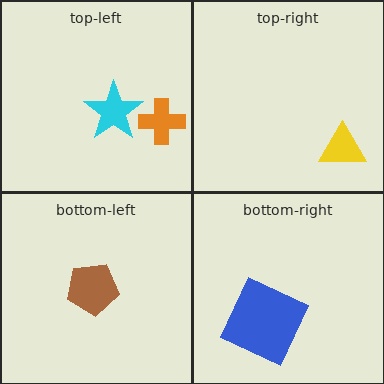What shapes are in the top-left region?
The cyan star, the orange cross.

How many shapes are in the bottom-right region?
1.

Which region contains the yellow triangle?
The top-right region.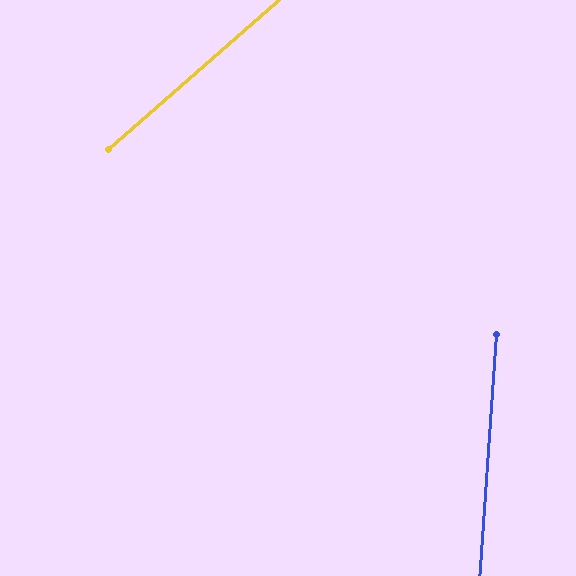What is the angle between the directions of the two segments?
Approximately 45 degrees.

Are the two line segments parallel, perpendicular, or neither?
Neither parallel nor perpendicular — they differ by about 45°.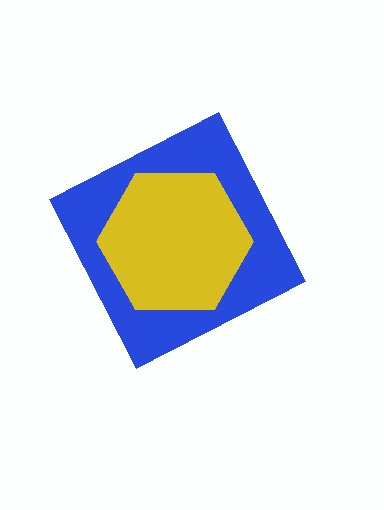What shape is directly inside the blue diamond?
The yellow hexagon.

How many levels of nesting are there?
2.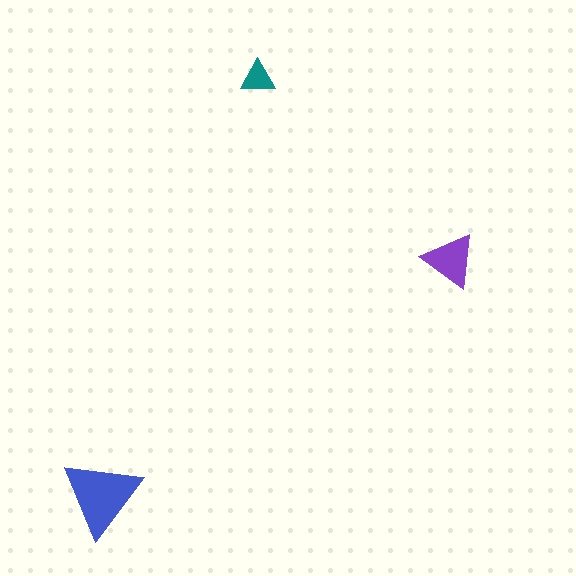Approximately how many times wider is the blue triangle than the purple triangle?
About 1.5 times wider.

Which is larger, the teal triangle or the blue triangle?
The blue one.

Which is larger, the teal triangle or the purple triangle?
The purple one.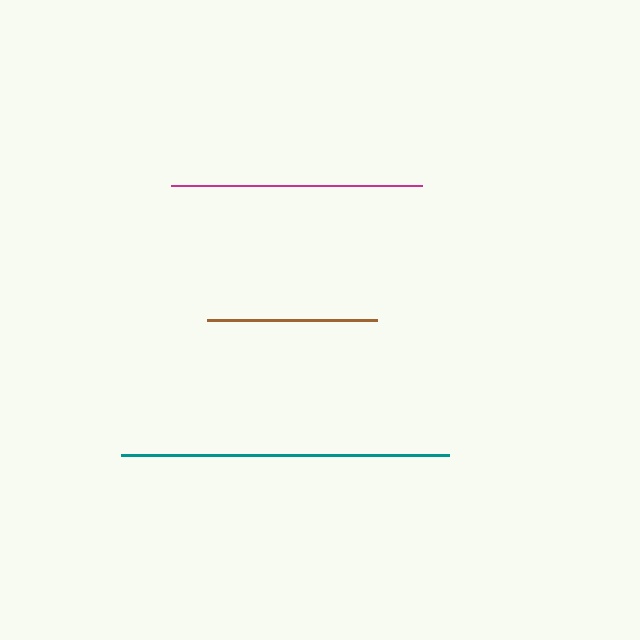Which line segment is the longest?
The teal line is the longest at approximately 328 pixels.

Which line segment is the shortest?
The brown line is the shortest at approximately 170 pixels.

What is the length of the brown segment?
The brown segment is approximately 170 pixels long.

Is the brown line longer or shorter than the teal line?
The teal line is longer than the brown line.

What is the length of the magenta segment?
The magenta segment is approximately 251 pixels long.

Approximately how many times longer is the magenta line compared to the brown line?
The magenta line is approximately 1.5 times the length of the brown line.